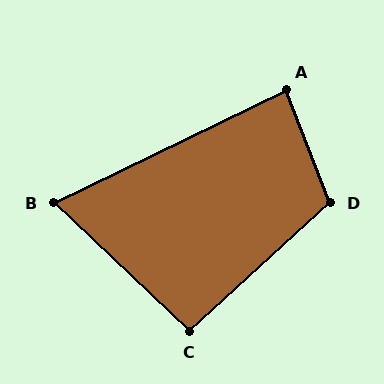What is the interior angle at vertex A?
Approximately 86 degrees (approximately right).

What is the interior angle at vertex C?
Approximately 94 degrees (approximately right).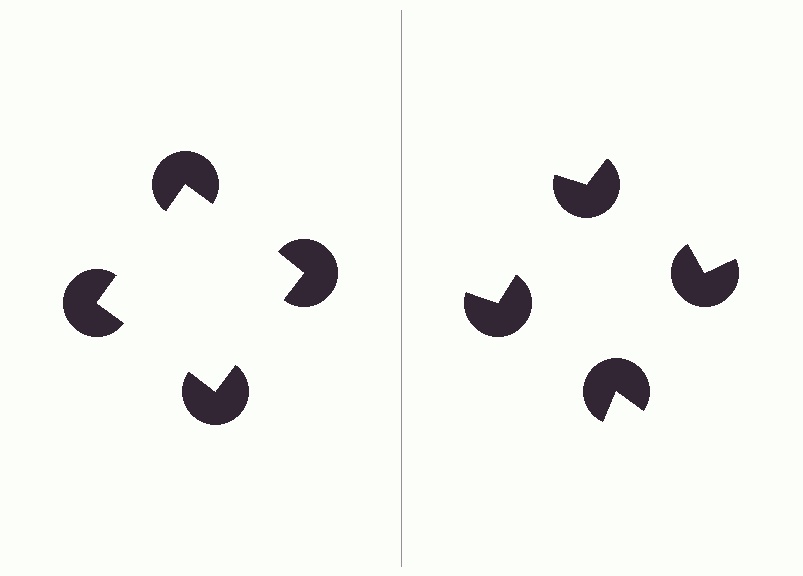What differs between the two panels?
The pac-man discs are positioned identically on both sides; only the wedge orientations differ. On the left they align to a square; on the right they are misaligned.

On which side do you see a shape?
An illusory square appears on the left side. On the right side the wedge cuts are rotated, so no coherent shape forms.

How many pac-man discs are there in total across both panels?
8 — 4 on each side.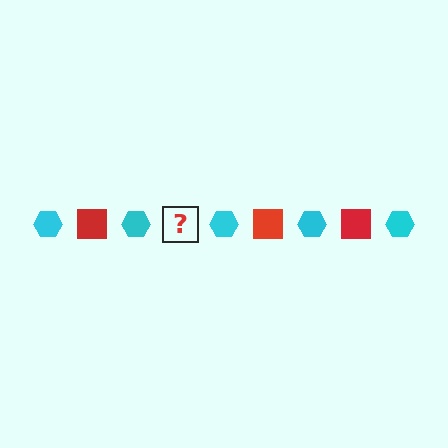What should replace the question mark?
The question mark should be replaced with a red square.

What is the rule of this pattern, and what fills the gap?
The rule is that the pattern alternates between cyan hexagon and red square. The gap should be filled with a red square.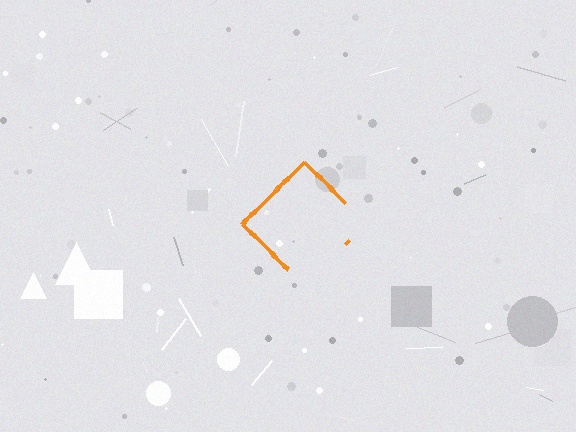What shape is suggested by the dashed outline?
The dashed outline suggests a diamond.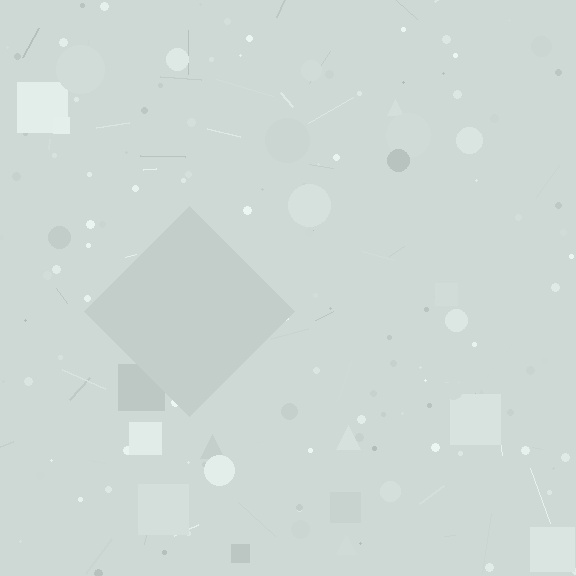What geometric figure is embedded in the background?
A diamond is embedded in the background.